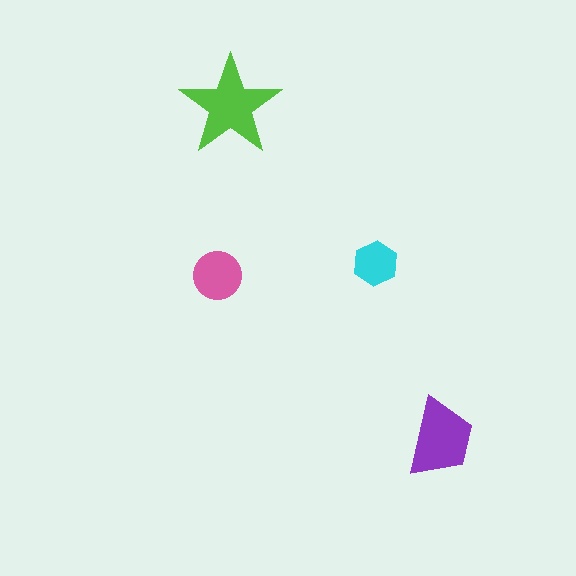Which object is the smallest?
The cyan hexagon.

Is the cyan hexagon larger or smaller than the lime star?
Smaller.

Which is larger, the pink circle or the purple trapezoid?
The purple trapezoid.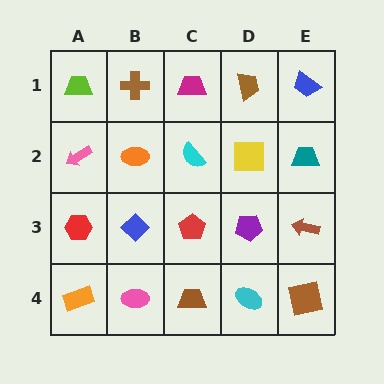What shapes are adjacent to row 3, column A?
A pink arrow (row 2, column A), an orange rectangle (row 4, column A), a blue diamond (row 3, column B).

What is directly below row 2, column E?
A brown arrow.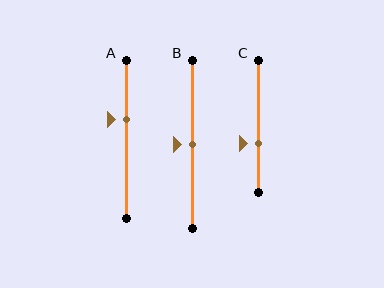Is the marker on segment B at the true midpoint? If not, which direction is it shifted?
Yes, the marker on segment B is at the true midpoint.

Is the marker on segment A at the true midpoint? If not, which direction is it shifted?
No, the marker on segment A is shifted upward by about 13% of the segment length.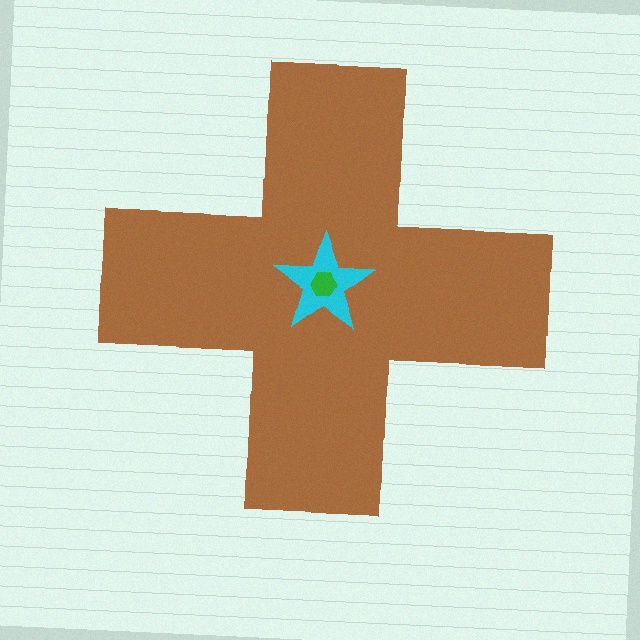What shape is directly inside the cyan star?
The green hexagon.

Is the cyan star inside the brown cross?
Yes.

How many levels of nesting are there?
3.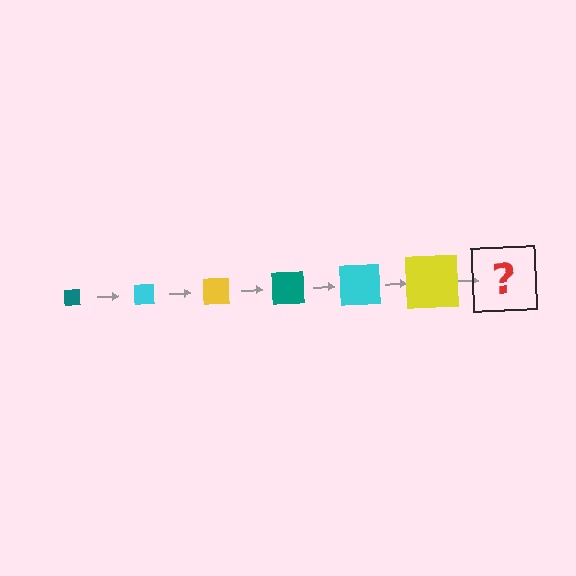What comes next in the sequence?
The next element should be a teal square, larger than the previous one.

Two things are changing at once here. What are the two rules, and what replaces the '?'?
The two rules are that the square grows larger each step and the color cycles through teal, cyan, and yellow. The '?' should be a teal square, larger than the previous one.